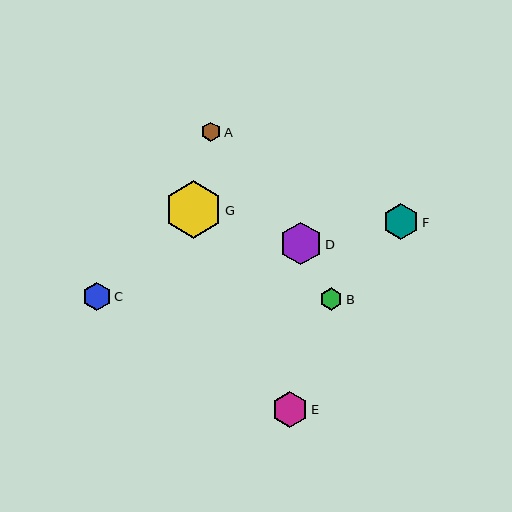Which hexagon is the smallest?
Hexagon A is the smallest with a size of approximately 20 pixels.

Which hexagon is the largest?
Hexagon G is the largest with a size of approximately 58 pixels.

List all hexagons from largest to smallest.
From largest to smallest: G, D, F, E, C, B, A.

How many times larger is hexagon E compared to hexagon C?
Hexagon E is approximately 1.3 times the size of hexagon C.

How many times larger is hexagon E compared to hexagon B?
Hexagon E is approximately 1.6 times the size of hexagon B.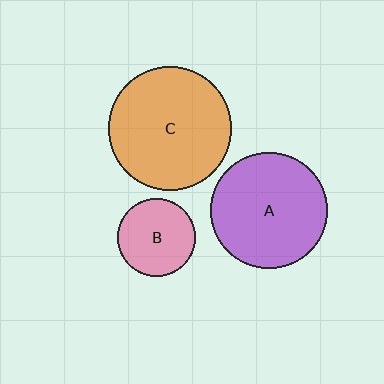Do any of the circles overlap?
No, none of the circles overlap.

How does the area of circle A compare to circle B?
Approximately 2.2 times.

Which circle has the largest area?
Circle C (orange).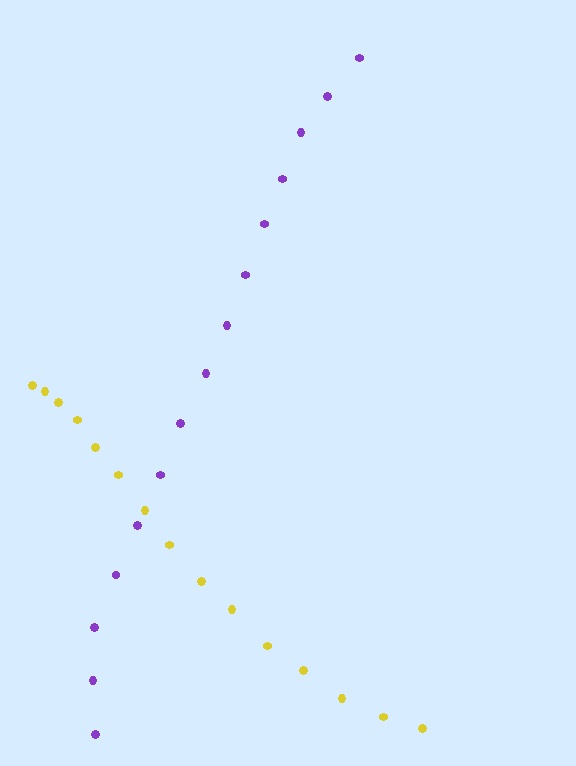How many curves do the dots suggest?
There are 2 distinct paths.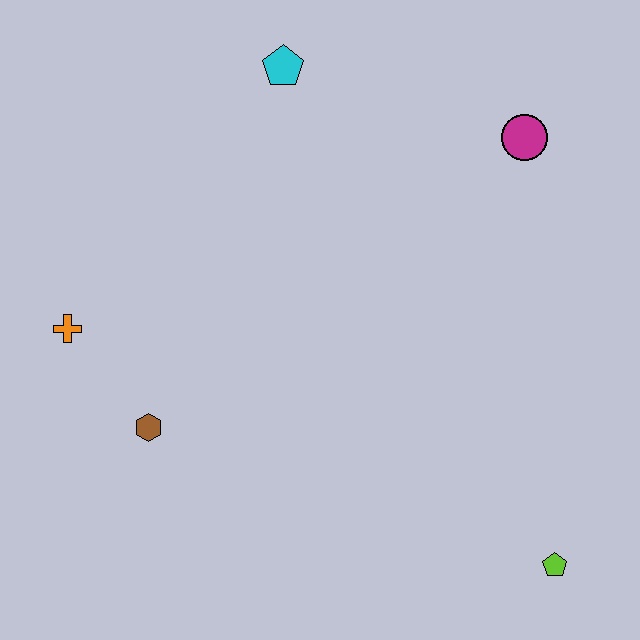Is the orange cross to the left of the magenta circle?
Yes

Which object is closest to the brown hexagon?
The orange cross is closest to the brown hexagon.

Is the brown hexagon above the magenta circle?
No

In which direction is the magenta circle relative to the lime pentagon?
The magenta circle is above the lime pentagon.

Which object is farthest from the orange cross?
The lime pentagon is farthest from the orange cross.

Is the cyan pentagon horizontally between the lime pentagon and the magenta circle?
No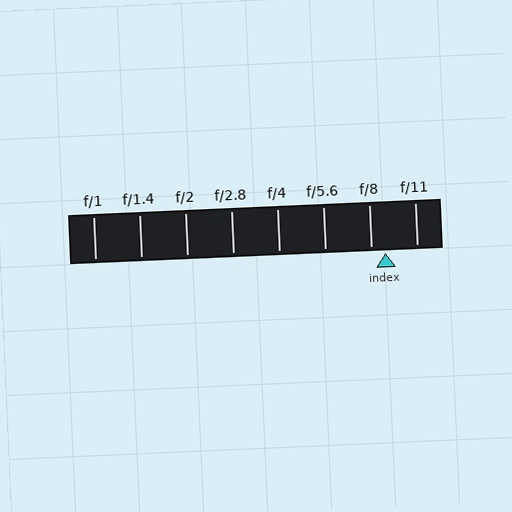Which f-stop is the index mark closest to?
The index mark is closest to f/8.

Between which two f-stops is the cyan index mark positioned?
The index mark is between f/8 and f/11.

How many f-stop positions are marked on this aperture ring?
There are 8 f-stop positions marked.